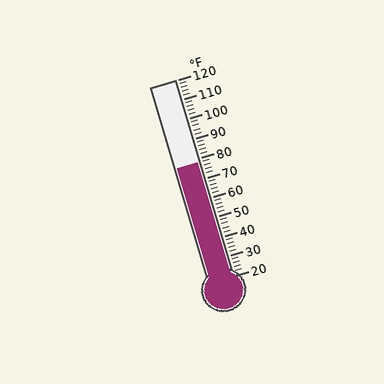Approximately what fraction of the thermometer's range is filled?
The thermometer is filled to approximately 60% of its range.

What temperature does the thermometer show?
The thermometer shows approximately 78°F.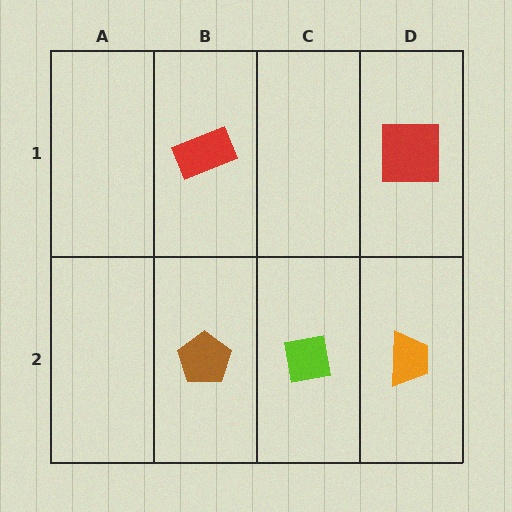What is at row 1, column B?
A red rectangle.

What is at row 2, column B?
A brown pentagon.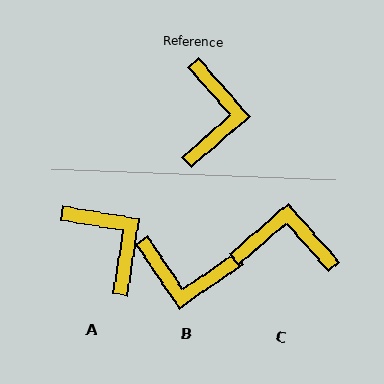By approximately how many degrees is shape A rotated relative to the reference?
Approximately 40 degrees counter-clockwise.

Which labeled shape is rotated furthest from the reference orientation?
B, about 97 degrees away.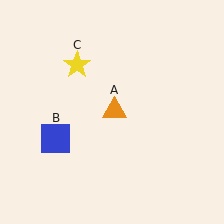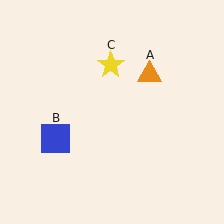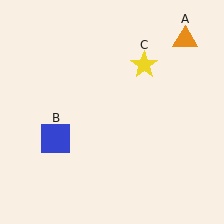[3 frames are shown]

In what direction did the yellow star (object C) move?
The yellow star (object C) moved right.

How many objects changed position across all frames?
2 objects changed position: orange triangle (object A), yellow star (object C).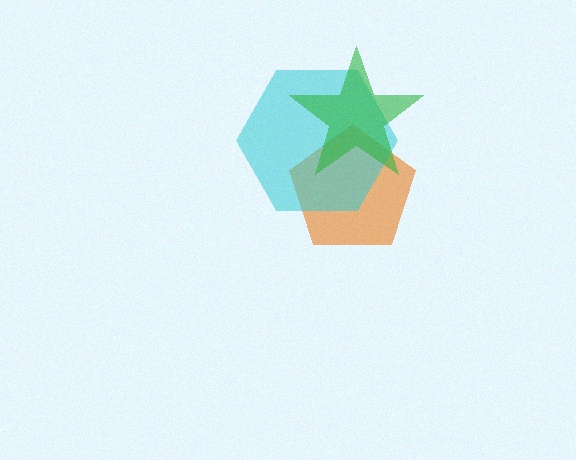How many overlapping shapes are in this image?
There are 3 overlapping shapes in the image.